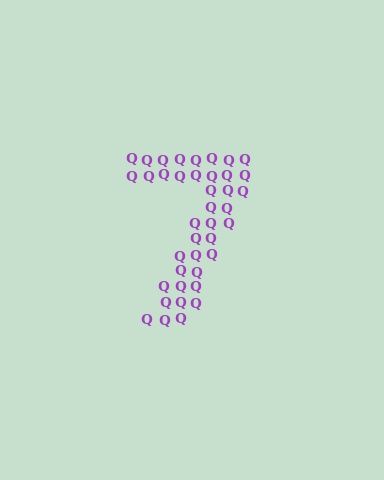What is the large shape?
The large shape is the digit 7.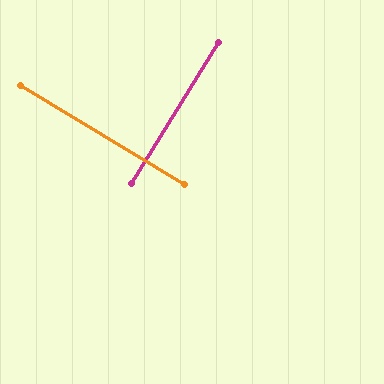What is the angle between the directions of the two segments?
Approximately 89 degrees.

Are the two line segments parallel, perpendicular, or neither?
Perpendicular — they meet at approximately 89°.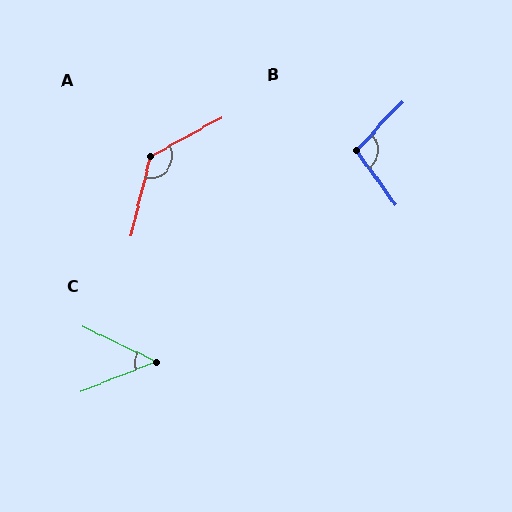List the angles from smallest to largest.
C (47°), B (101°), A (132°).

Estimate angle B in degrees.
Approximately 101 degrees.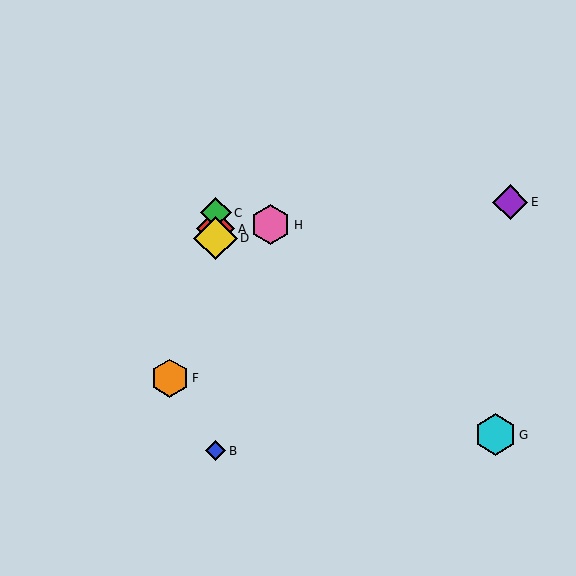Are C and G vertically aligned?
No, C is at x≈216 and G is at x≈495.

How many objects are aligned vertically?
4 objects (A, B, C, D) are aligned vertically.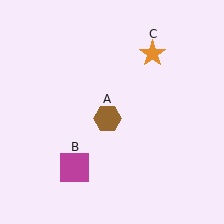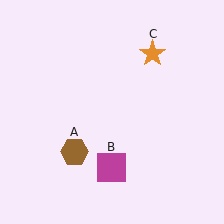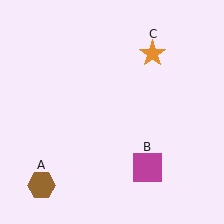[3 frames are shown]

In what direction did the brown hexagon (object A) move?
The brown hexagon (object A) moved down and to the left.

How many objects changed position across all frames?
2 objects changed position: brown hexagon (object A), magenta square (object B).